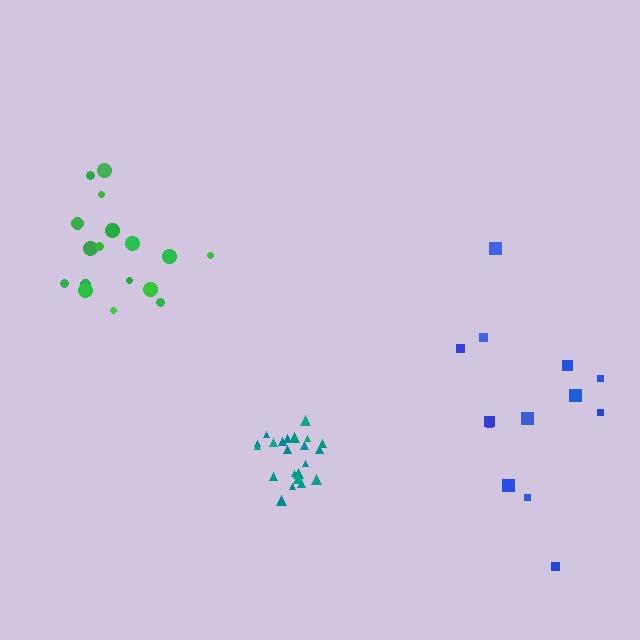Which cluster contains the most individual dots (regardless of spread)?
Teal (22).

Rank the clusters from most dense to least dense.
teal, green, blue.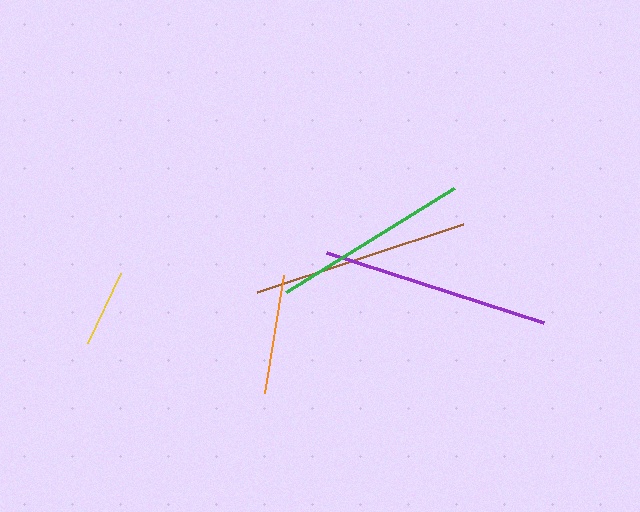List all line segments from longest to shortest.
From longest to shortest: purple, brown, green, orange, yellow.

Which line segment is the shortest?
The yellow line is the shortest at approximately 77 pixels.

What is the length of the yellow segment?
The yellow segment is approximately 77 pixels long.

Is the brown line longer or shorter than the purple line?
The purple line is longer than the brown line.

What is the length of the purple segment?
The purple segment is approximately 228 pixels long.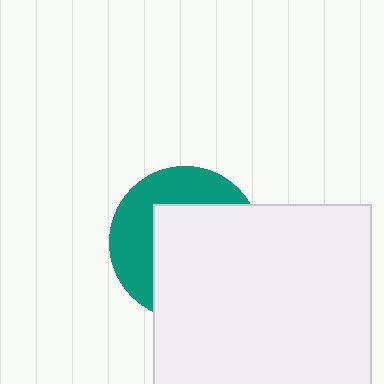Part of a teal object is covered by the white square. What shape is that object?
It is a circle.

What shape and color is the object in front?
The object in front is a white square.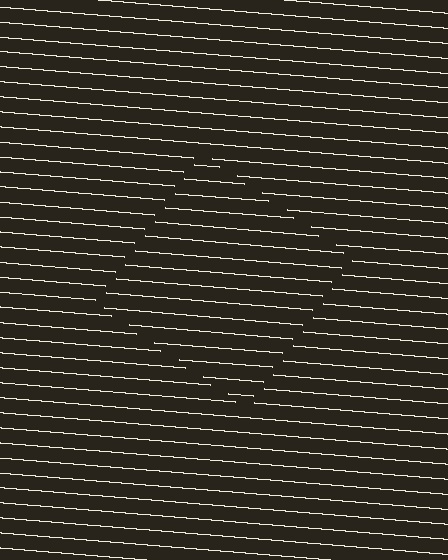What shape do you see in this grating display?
An illusory square. The interior of the shape contains the same grating, shifted by half a period — the contour is defined by the phase discontinuity where line-ends from the inner and outer gratings abut.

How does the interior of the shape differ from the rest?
The interior of the shape contains the same grating, shifted by half a period — the contour is defined by the phase discontinuity where line-ends from the inner and outer gratings abut.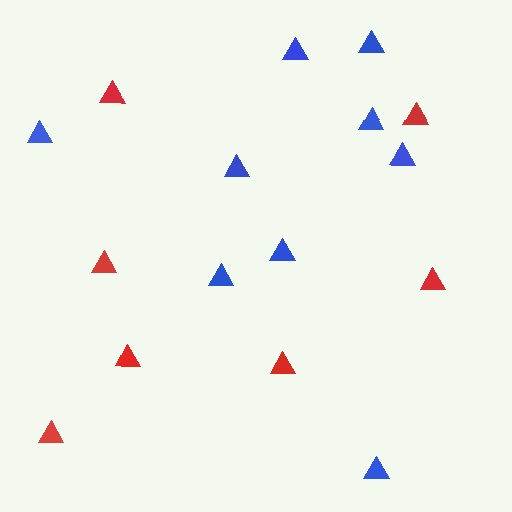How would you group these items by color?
There are 2 groups: one group of red triangles (7) and one group of blue triangles (9).